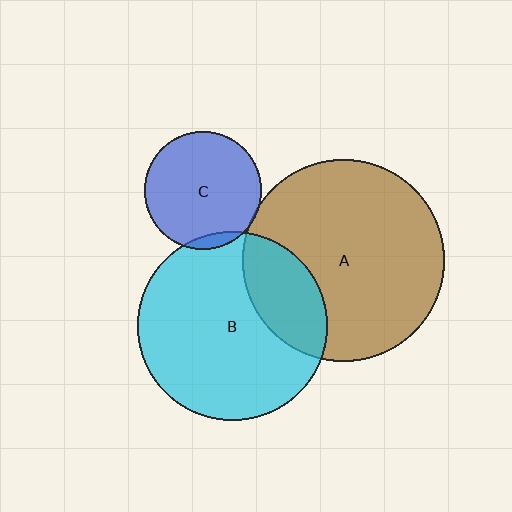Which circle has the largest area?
Circle A (brown).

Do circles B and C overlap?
Yes.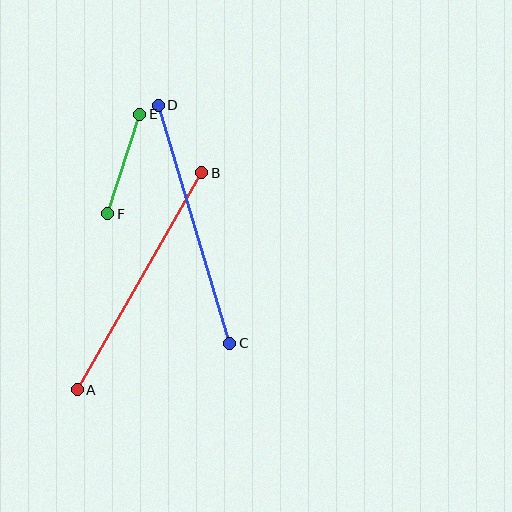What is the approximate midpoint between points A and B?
The midpoint is at approximately (139, 281) pixels.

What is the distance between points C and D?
The distance is approximately 249 pixels.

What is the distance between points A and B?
The distance is approximately 250 pixels.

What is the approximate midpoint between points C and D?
The midpoint is at approximately (194, 224) pixels.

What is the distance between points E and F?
The distance is approximately 104 pixels.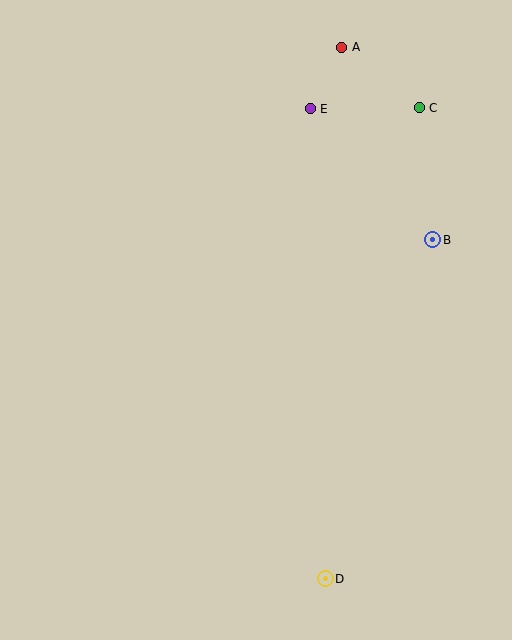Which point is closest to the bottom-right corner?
Point D is closest to the bottom-right corner.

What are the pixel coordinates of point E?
Point E is at (310, 109).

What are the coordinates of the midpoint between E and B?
The midpoint between E and B is at (371, 174).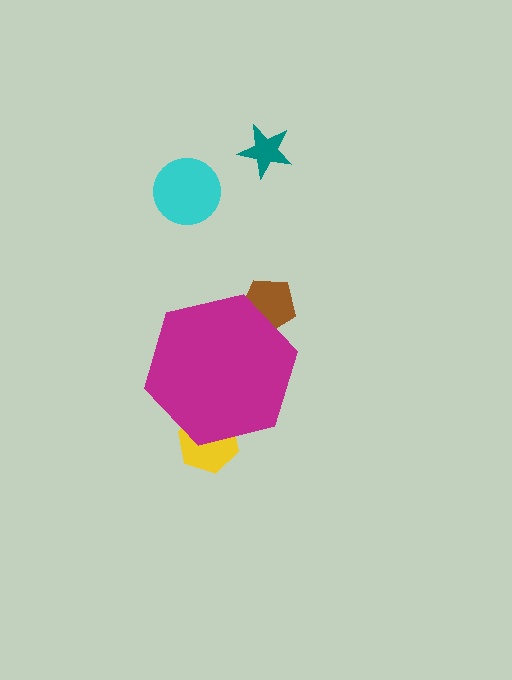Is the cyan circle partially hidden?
No, the cyan circle is fully visible.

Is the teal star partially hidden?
No, the teal star is fully visible.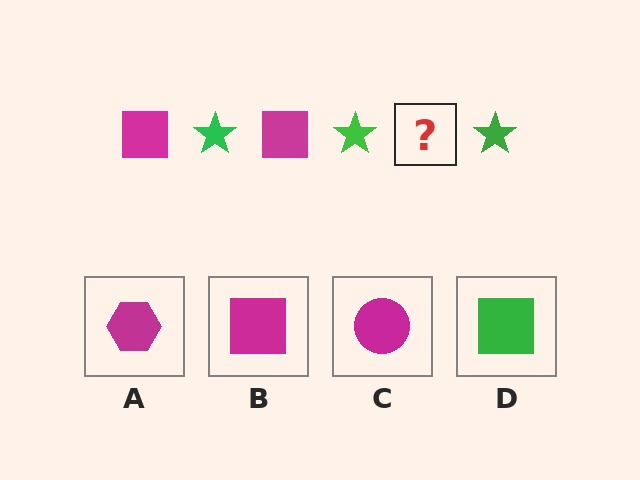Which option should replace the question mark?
Option B.